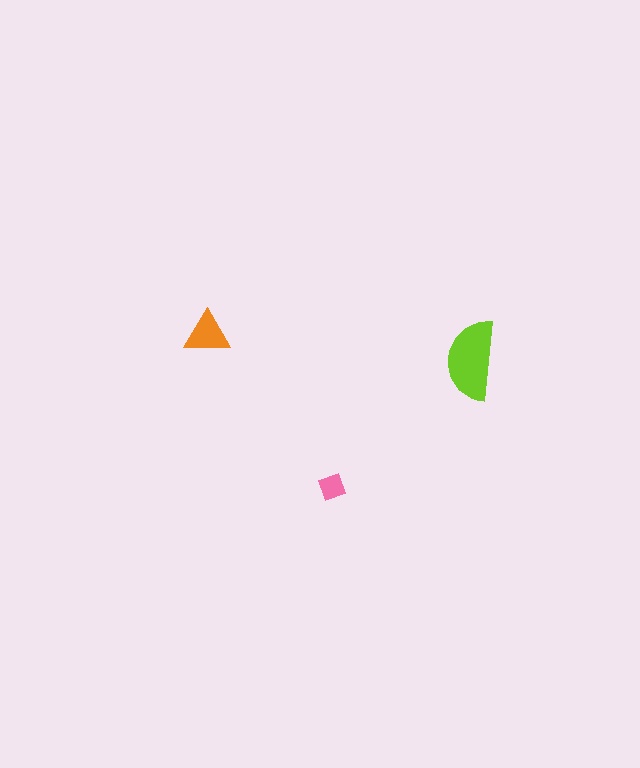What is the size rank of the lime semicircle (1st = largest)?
1st.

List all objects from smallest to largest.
The pink diamond, the orange triangle, the lime semicircle.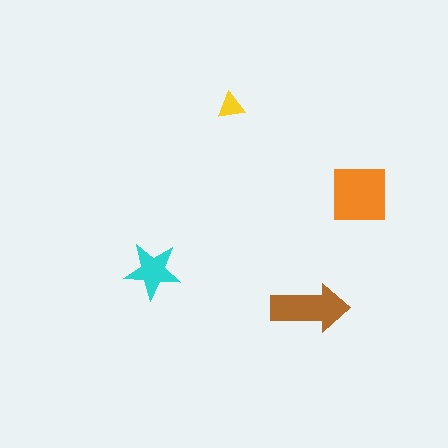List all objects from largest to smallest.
The orange square, the brown arrow, the cyan star, the yellow triangle.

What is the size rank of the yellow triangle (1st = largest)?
4th.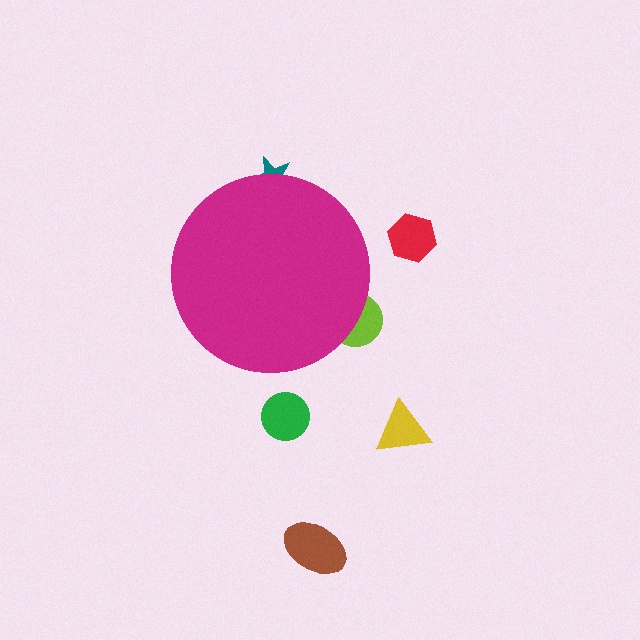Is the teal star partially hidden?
Yes, the teal star is partially hidden behind the magenta circle.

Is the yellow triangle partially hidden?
No, the yellow triangle is fully visible.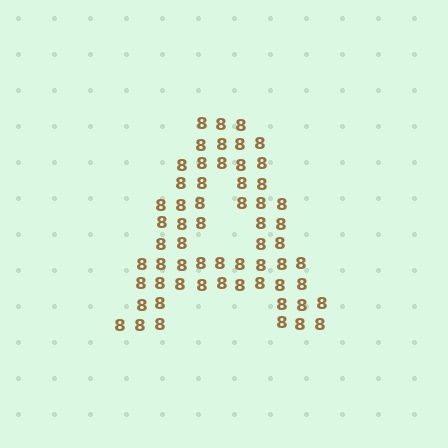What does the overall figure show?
The overall figure shows the letter A.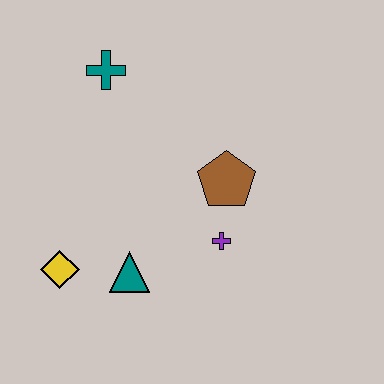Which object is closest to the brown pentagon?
The purple cross is closest to the brown pentagon.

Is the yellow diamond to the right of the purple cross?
No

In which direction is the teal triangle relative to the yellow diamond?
The teal triangle is to the right of the yellow diamond.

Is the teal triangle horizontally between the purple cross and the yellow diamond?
Yes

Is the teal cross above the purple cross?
Yes